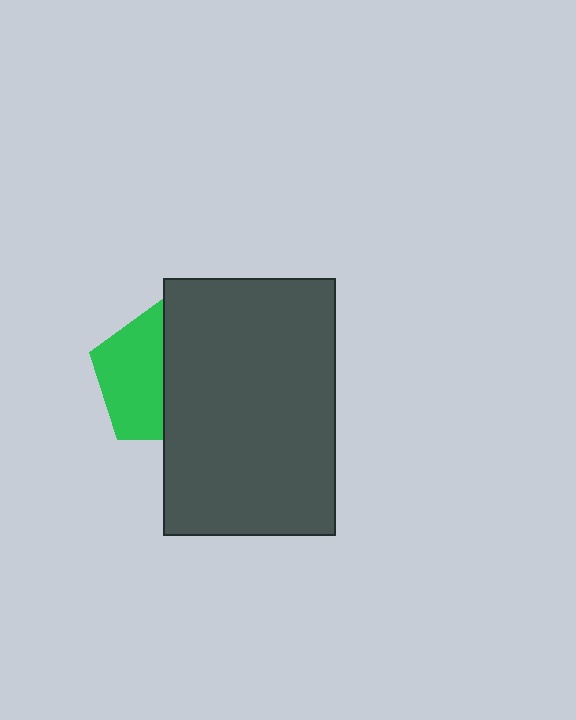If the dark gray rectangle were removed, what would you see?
You would see the complete green pentagon.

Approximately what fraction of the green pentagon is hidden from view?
Roughly 50% of the green pentagon is hidden behind the dark gray rectangle.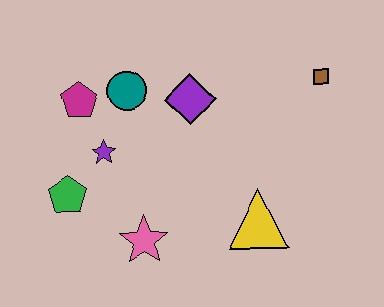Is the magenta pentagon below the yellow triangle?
No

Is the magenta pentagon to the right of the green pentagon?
Yes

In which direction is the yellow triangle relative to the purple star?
The yellow triangle is to the right of the purple star.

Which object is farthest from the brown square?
The green pentagon is farthest from the brown square.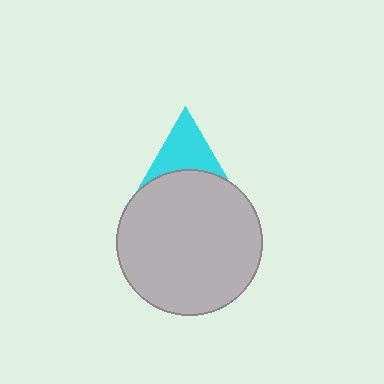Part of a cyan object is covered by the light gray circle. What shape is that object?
It is a triangle.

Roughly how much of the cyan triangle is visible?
About half of it is visible (roughly 46%).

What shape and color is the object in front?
The object in front is a light gray circle.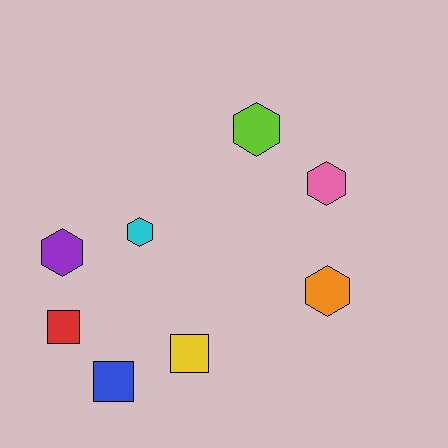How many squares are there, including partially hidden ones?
There are 3 squares.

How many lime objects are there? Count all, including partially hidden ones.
There is 1 lime object.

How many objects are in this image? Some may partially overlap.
There are 8 objects.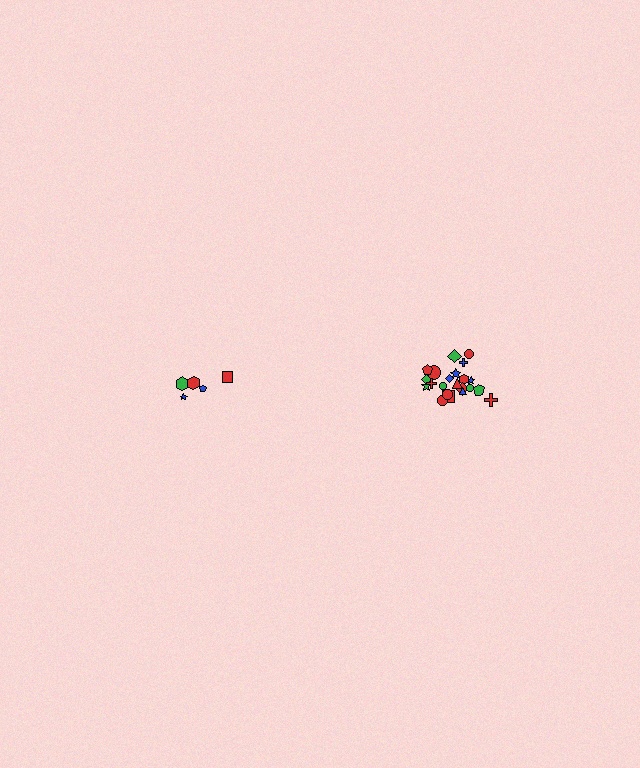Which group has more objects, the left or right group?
The right group.